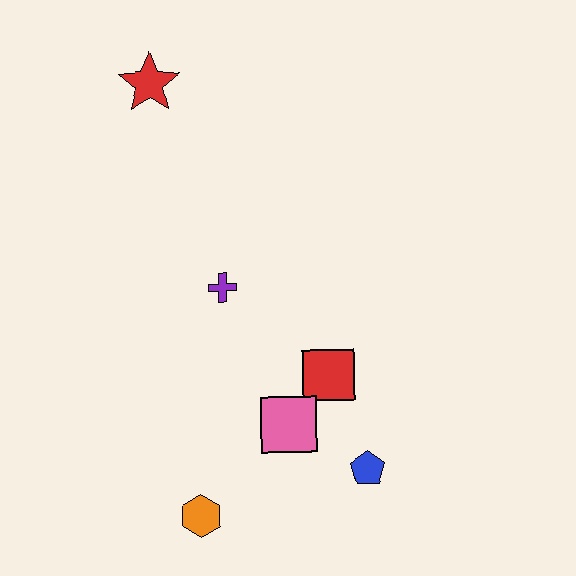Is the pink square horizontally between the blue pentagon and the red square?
No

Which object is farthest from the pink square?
The red star is farthest from the pink square.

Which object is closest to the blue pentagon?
The pink square is closest to the blue pentagon.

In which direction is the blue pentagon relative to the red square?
The blue pentagon is below the red square.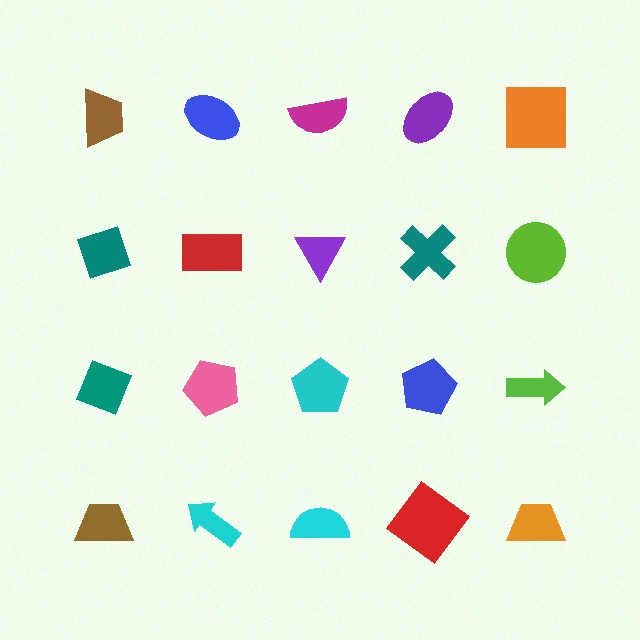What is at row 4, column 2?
A cyan arrow.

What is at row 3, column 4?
A blue pentagon.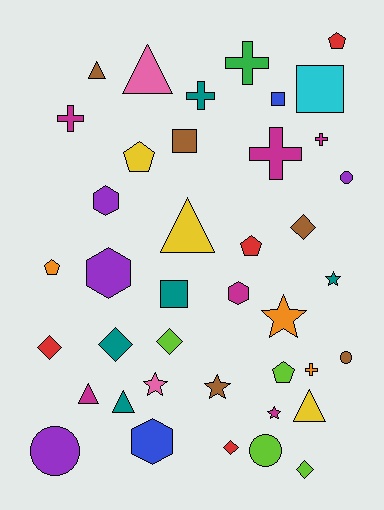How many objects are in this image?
There are 40 objects.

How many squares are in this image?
There are 4 squares.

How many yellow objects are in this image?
There are 3 yellow objects.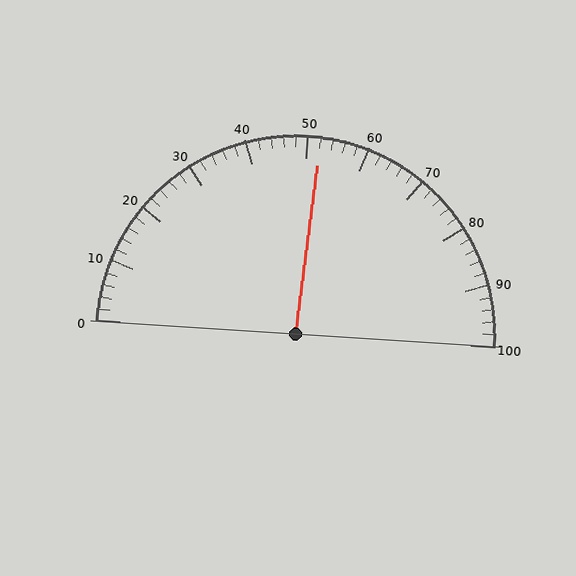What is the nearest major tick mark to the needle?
The nearest major tick mark is 50.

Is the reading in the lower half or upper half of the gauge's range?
The reading is in the upper half of the range (0 to 100).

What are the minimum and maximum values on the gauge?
The gauge ranges from 0 to 100.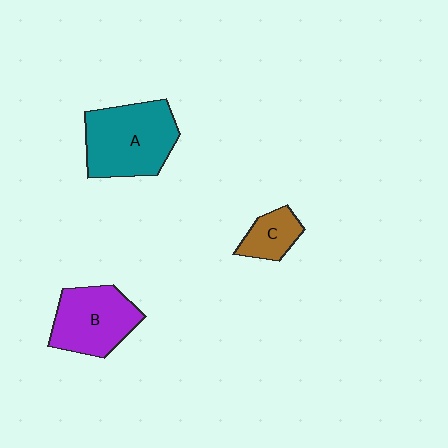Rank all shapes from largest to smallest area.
From largest to smallest: A (teal), B (purple), C (brown).